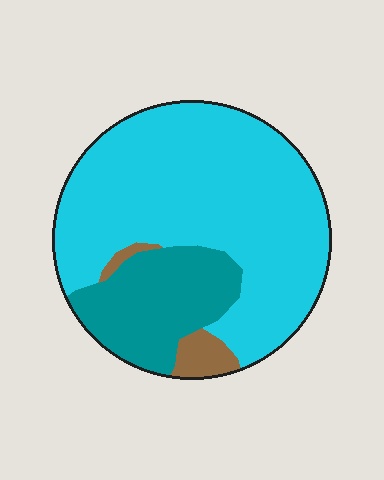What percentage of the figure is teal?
Teal covers roughly 25% of the figure.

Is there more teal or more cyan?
Cyan.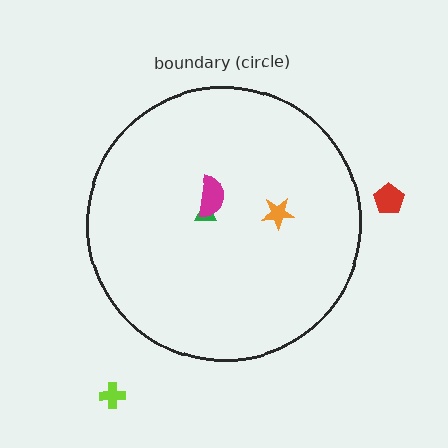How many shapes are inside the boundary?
3 inside, 2 outside.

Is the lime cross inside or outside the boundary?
Outside.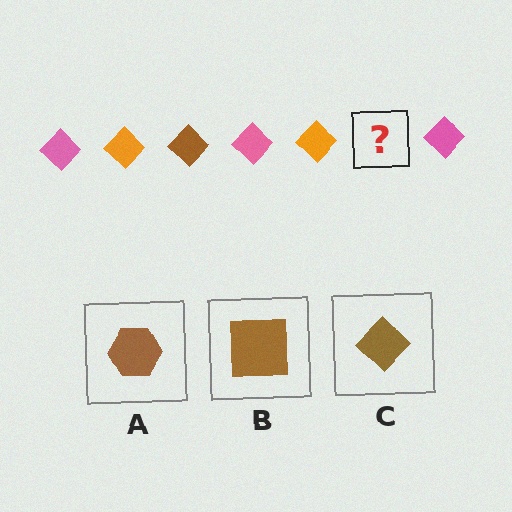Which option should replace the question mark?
Option C.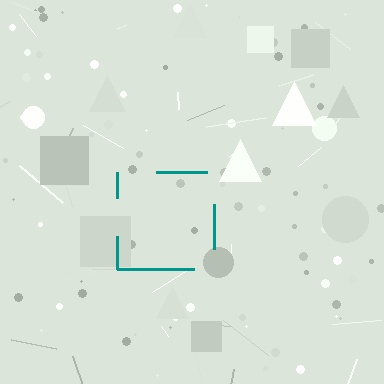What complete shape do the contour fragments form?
The contour fragments form a square.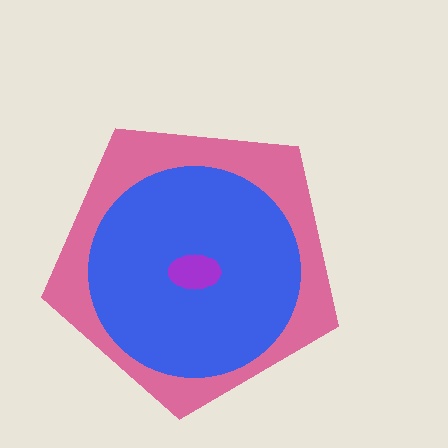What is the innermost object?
The purple ellipse.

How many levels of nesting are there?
3.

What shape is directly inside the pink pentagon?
The blue circle.